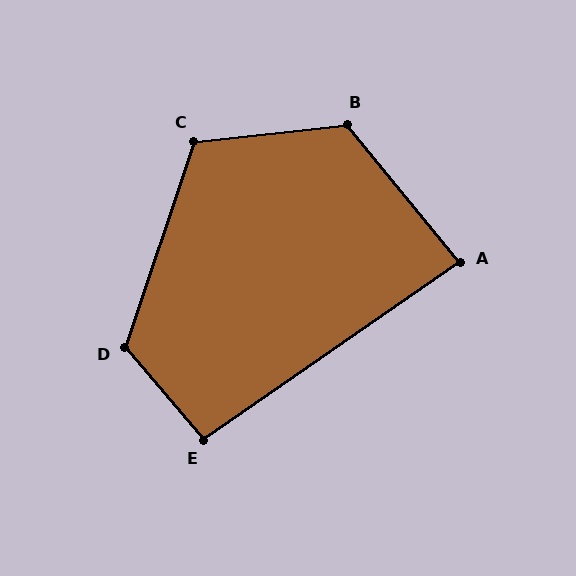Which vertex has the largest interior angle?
B, at approximately 123 degrees.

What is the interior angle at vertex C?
Approximately 115 degrees (obtuse).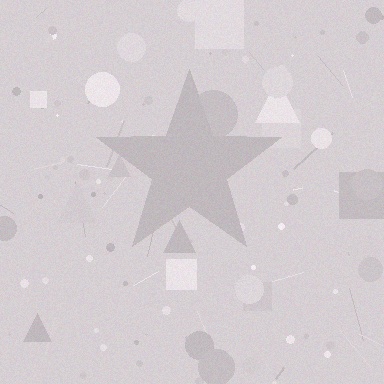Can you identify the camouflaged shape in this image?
The camouflaged shape is a star.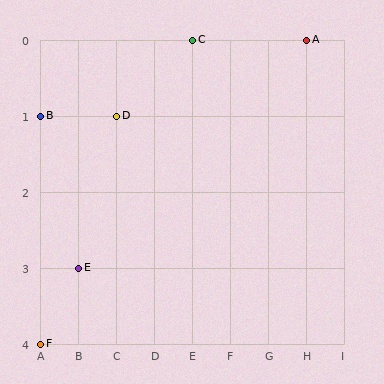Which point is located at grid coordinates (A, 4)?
Point F is at (A, 4).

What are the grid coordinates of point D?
Point D is at grid coordinates (C, 1).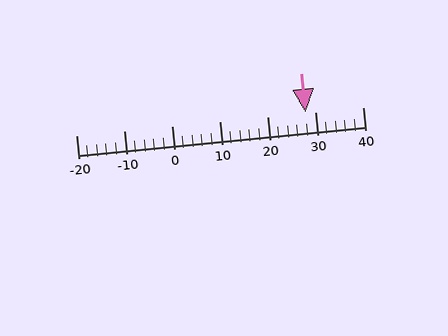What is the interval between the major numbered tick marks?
The major tick marks are spaced 10 units apart.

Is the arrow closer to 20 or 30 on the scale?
The arrow is closer to 30.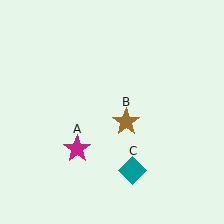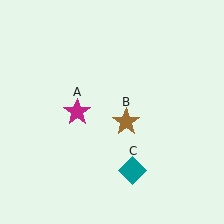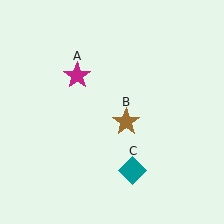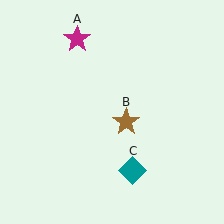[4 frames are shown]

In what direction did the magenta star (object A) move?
The magenta star (object A) moved up.